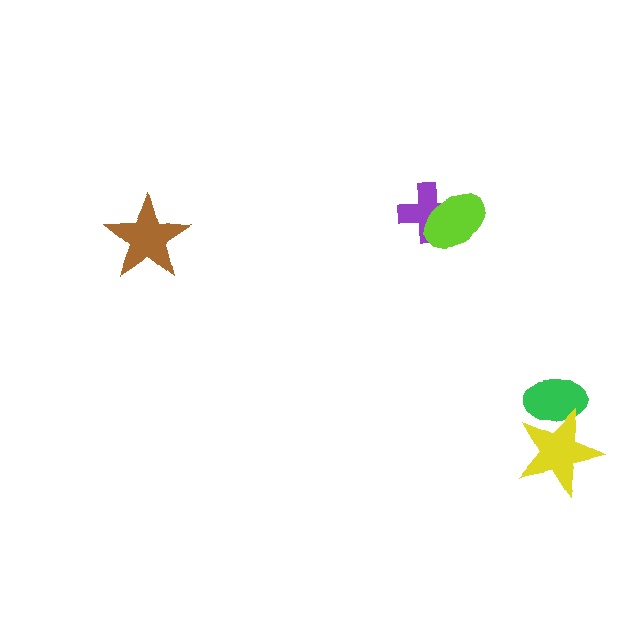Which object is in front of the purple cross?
The lime ellipse is in front of the purple cross.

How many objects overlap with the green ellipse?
1 object overlaps with the green ellipse.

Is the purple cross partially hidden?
Yes, it is partially covered by another shape.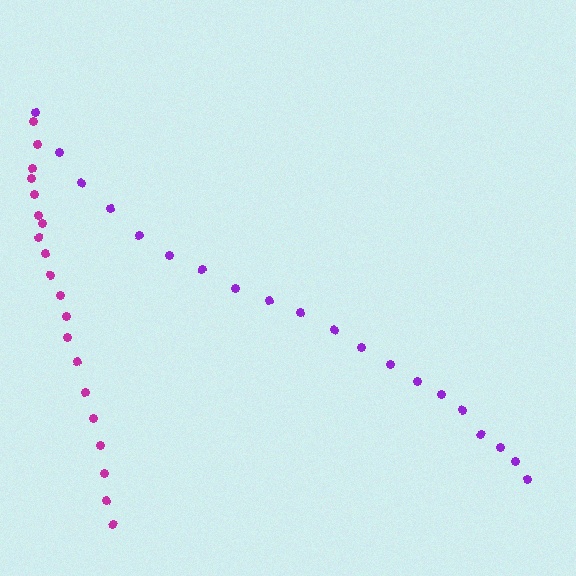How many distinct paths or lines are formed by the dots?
There are 2 distinct paths.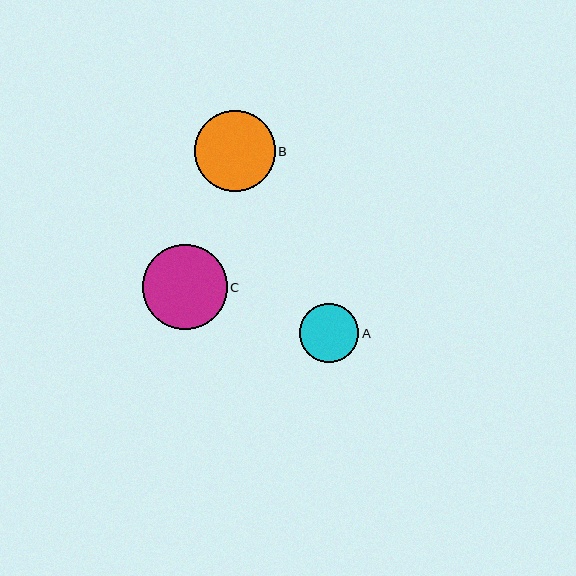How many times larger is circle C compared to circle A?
Circle C is approximately 1.4 times the size of circle A.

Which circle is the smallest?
Circle A is the smallest with a size of approximately 59 pixels.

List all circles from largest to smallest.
From largest to smallest: C, B, A.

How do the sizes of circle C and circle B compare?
Circle C and circle B are approximately the same size.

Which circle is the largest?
Circle C is the largest with a size of approximately 85 pixels.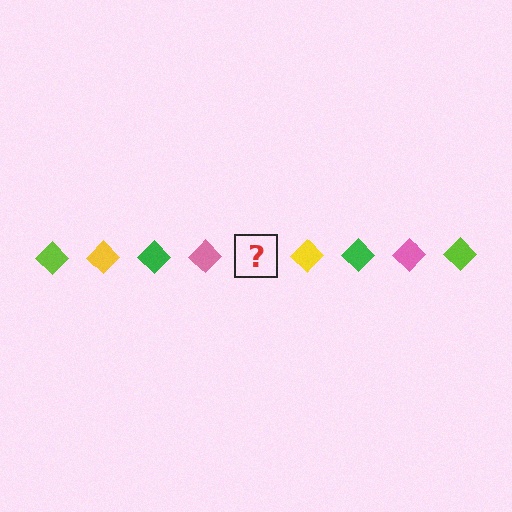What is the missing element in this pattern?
The missing element is a lime diamond.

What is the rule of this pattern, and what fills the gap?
The rule is that the pattern cycles through lime, yellow, green, pink diamonds. The gap should be filled with a lime diamond.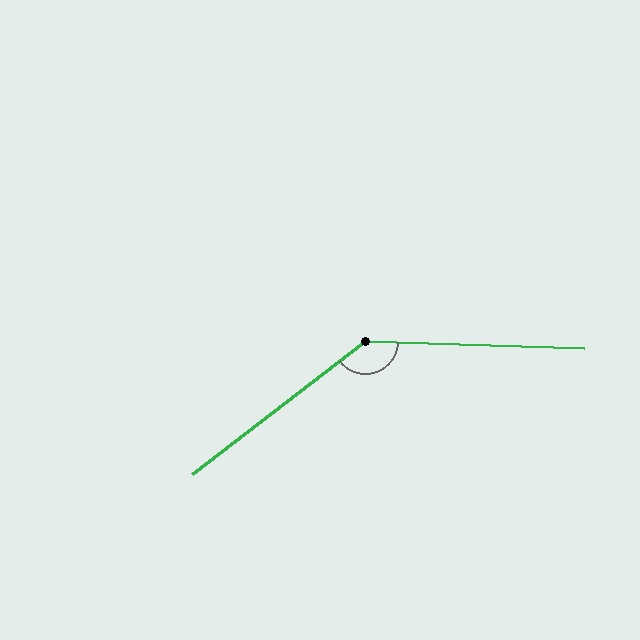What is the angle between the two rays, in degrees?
Approximately 141 degrees.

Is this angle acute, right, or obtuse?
It is obtuse.